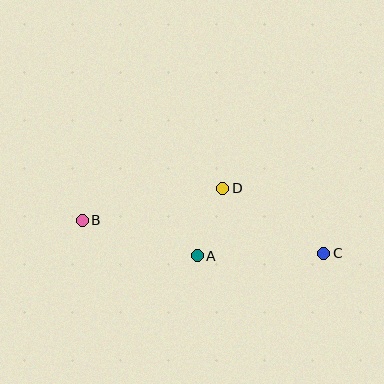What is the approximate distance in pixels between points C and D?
The distance between C and D is approximately 120 pixels.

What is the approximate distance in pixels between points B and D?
The distance between B and D is approximately 144 pixels.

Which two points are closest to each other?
Points A and D are closest to each other.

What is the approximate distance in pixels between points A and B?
The distance between A and B is approximately 121 pixels.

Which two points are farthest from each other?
Points B and C are farthest from each other.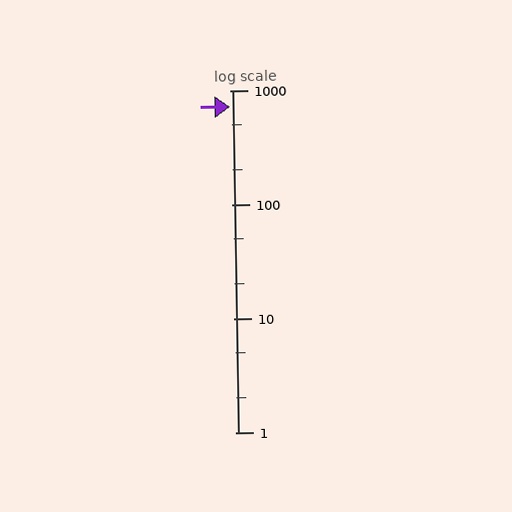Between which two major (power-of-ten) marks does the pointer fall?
The pointer is between 100 and 1000.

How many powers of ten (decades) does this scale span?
The scale spans 3 decades, from 1 to 1000.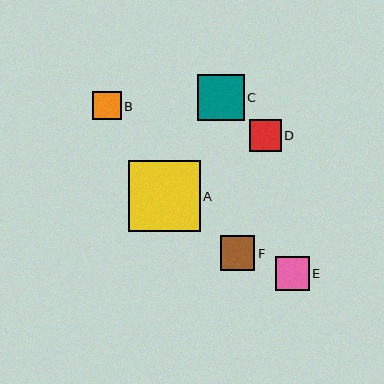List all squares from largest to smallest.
From largest to smallest: A, C, F, E, D, B.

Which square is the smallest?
Square B is the smallest with a size of approximately 28 pixels.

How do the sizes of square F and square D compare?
Square F and square D are approximately the same size.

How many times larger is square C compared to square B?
Square C is approximately 1.6 times the size of square B.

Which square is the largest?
Square A is the largest with a size of approximately 72 pixels.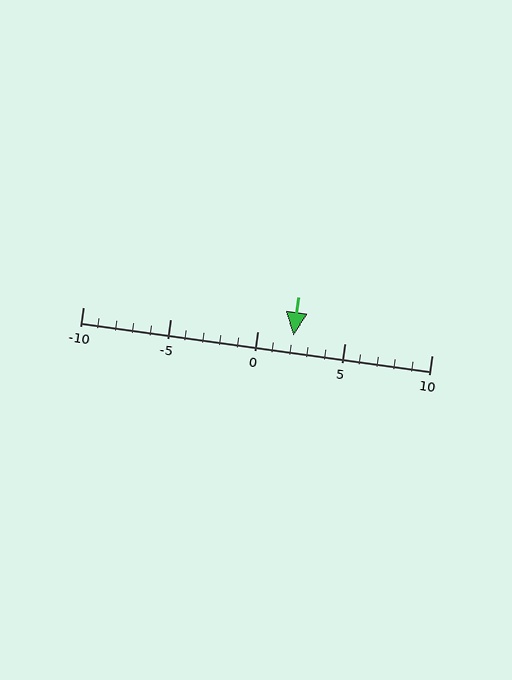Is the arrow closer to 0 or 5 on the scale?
The arrow is closer to 0.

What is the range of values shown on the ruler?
The ruler shows values from -10 to 10.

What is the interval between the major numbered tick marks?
The major tick marks are spaced 5 units apart.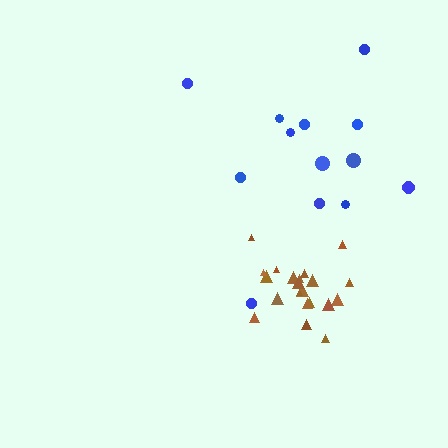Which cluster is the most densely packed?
Brown.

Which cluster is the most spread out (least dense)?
Blue.